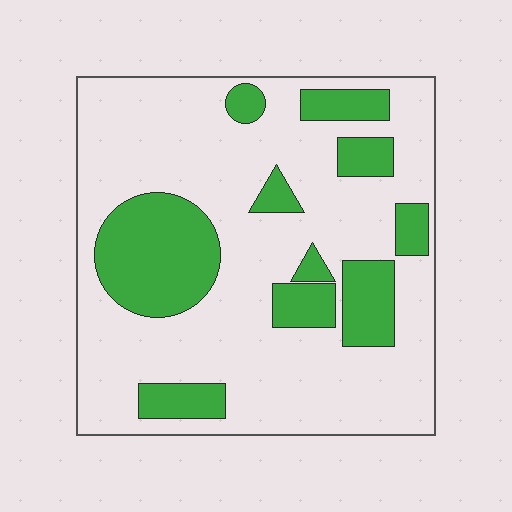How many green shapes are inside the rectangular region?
10.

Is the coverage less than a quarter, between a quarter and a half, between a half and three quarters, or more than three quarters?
Between a quarter and a half.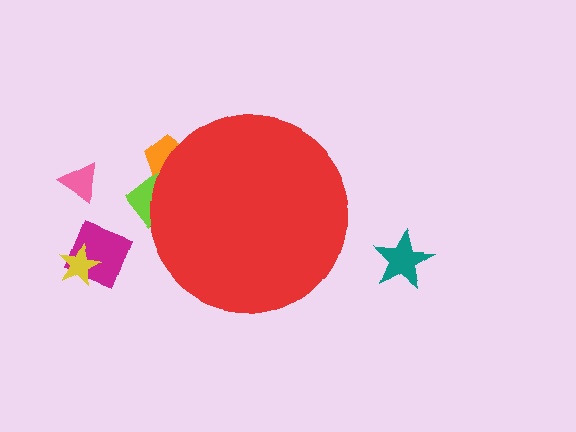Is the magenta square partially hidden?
No, the magenta square is fully visible.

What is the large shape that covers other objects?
A red circle.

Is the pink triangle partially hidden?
No, the pink triangle is fully visible.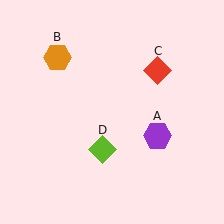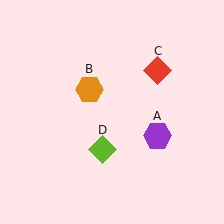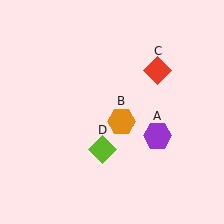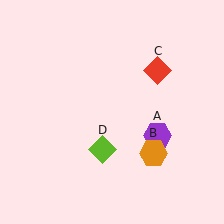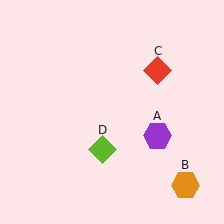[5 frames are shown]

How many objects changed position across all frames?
1 object changed position: orange hexagon (object B).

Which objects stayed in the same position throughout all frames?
Purple hexagon (object A) and red diamond (object C) and lime diamond (object D) remained stationary.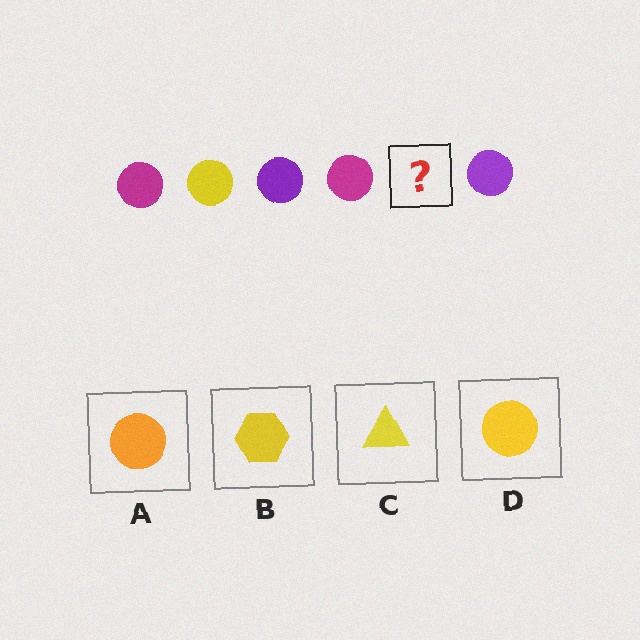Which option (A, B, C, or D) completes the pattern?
D.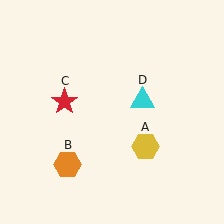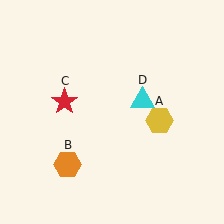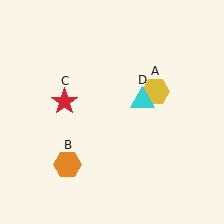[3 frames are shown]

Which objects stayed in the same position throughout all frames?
Orange hexagon (object B) and red star (object C) and cyan triangle (object D) remained stationary.